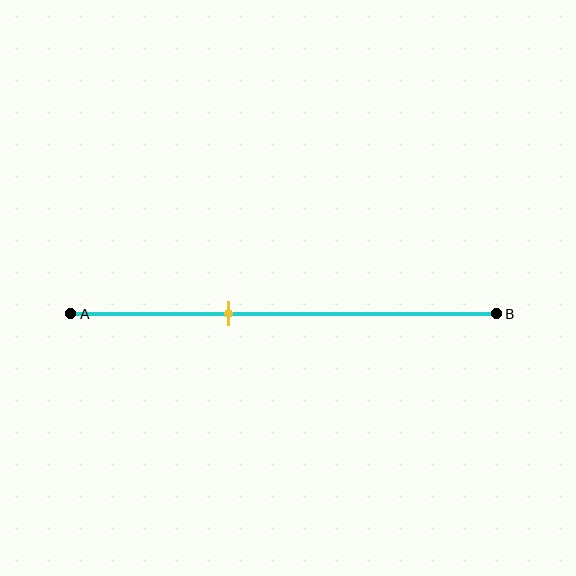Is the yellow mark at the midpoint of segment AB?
No, the mark is at about 35% from A, not at the 50% midpoint.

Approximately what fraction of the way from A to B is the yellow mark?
The yellow mark is approximately 35% of the way from A to B.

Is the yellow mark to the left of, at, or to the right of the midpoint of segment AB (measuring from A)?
The yellow mark is to the left of the midpoint of segment AB.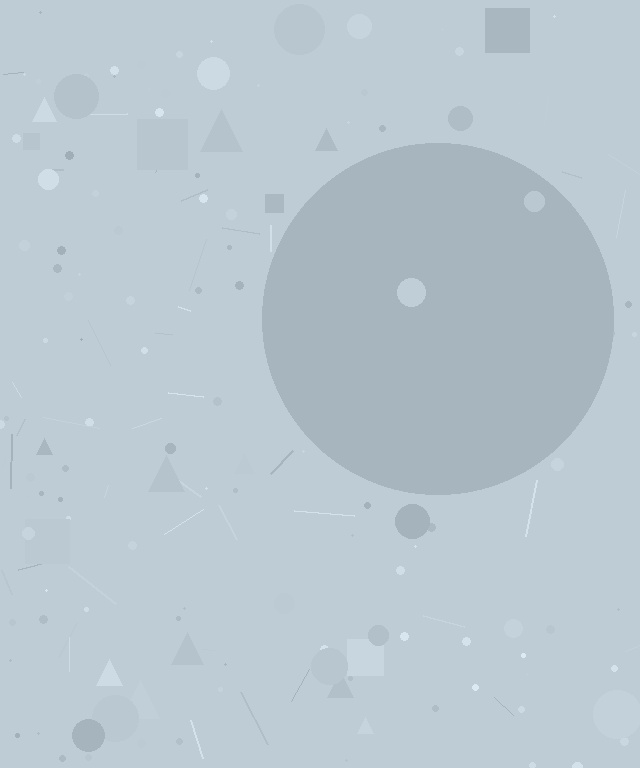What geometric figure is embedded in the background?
A circle is embedded in the background.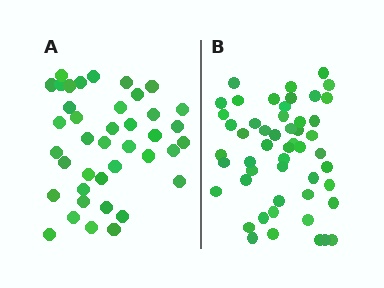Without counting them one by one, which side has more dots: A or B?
Region B (the right region) has more dots.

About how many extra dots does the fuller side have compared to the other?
Region B has roughly 12 or so more dots than region A.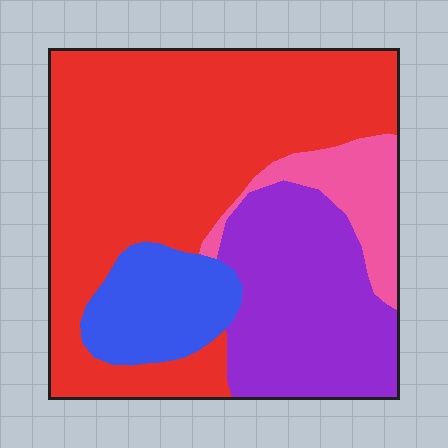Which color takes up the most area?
Red, at roughly 55%.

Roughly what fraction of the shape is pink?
Pink takes up less than a sixth of the shape.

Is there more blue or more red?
Red.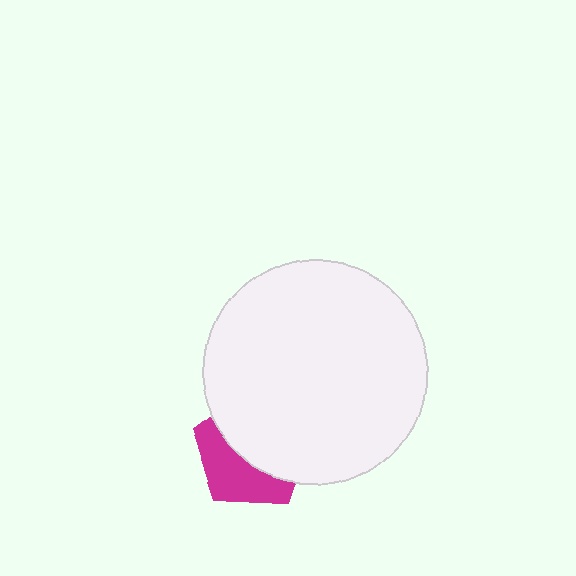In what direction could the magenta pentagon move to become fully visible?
The magenta pentagon could move down. That would shift it out from behind the white circle entirely.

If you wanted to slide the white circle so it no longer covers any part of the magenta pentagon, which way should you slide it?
Slide it up — that is the most direct way to separate the two shapes.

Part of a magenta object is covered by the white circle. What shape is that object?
It is a pentagon.